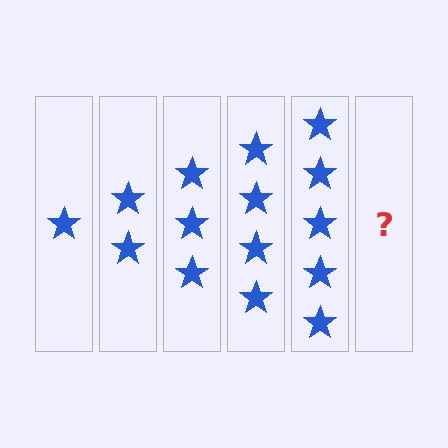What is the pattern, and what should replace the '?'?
The pattern is that each step adds one more star. The '?' should be 6 stars.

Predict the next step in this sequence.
The next step is 6 stars.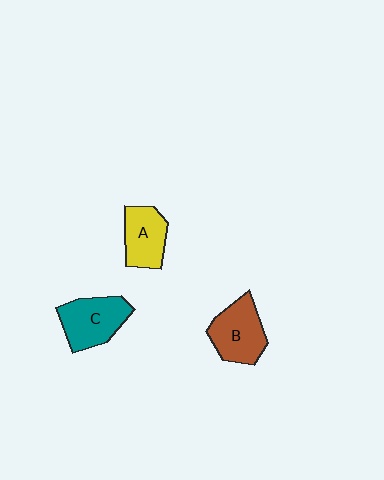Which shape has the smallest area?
Shape A (yellow).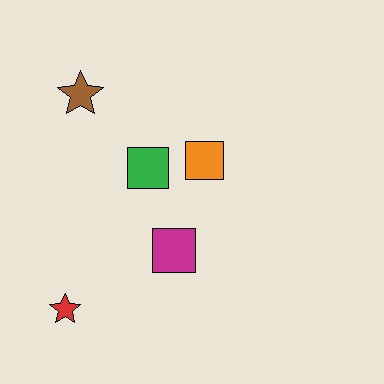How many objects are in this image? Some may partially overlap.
There are 5 objects.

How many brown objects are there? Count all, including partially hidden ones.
There is 1 brown object.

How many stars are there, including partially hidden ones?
There are 2 stars.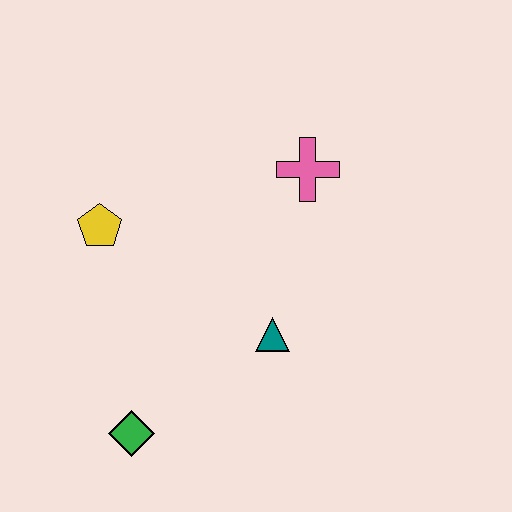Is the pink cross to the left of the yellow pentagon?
No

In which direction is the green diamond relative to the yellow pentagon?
The green diamond is below the yellow pentagon.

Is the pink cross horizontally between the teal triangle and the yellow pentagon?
No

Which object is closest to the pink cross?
The teal triangle is closest to the pink cross.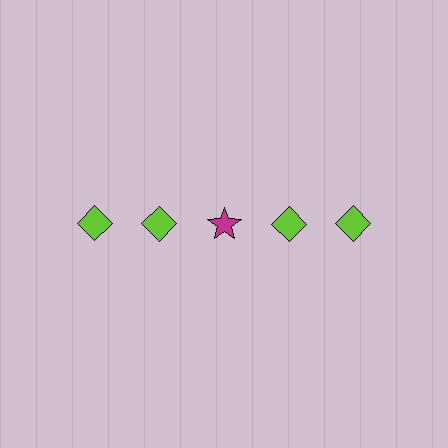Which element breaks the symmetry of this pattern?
The magenta star in the top row, center column breaks the symmetry. All other shapes are lime diamonds.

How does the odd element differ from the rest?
It differs in both color (magenta instead of lime) and shape (star instead of diamond).